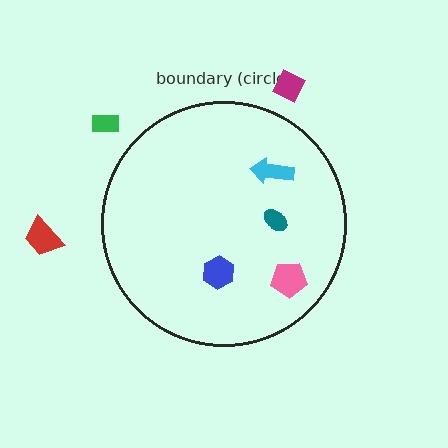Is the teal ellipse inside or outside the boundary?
Inside.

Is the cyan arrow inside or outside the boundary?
Inside.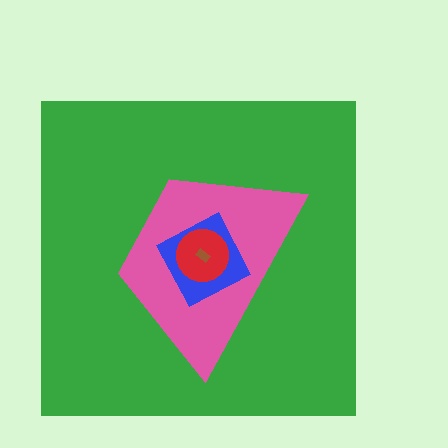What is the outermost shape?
The green square.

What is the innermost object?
The brown rectangle.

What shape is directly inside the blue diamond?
The red circle.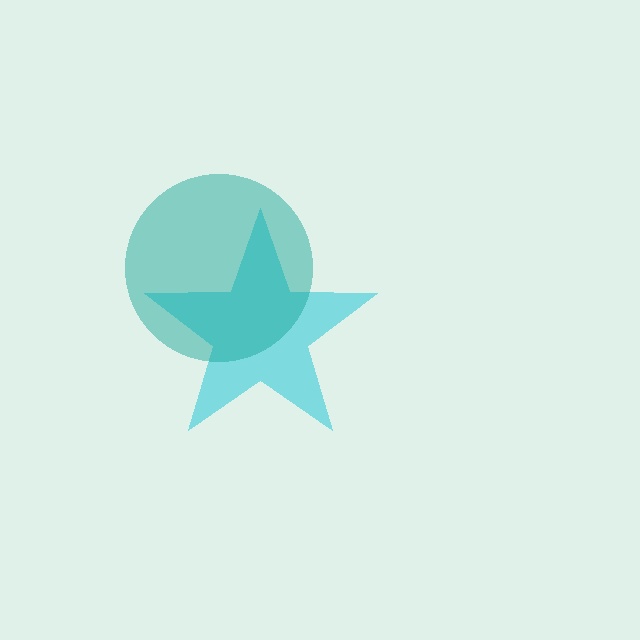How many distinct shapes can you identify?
There are 2 distinct shapes: a cyan star, a teal circle.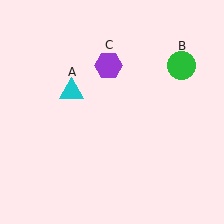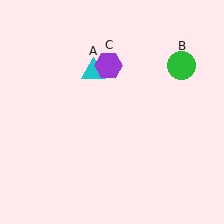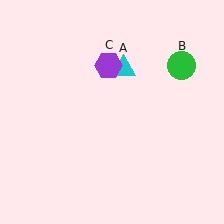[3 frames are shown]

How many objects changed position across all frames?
1 object changed position: cyan triangle (object A).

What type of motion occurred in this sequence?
The cyan triangle (object A) rotated clockwise around the center of the scene.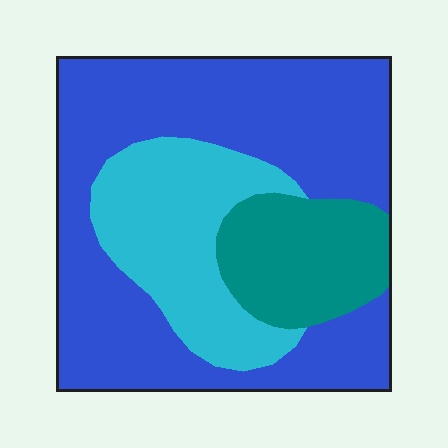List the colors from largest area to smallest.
From largest to smallest: blue, cyan, teal.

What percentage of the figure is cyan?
Cyan takes up about one quarter (1/4) of the figure.